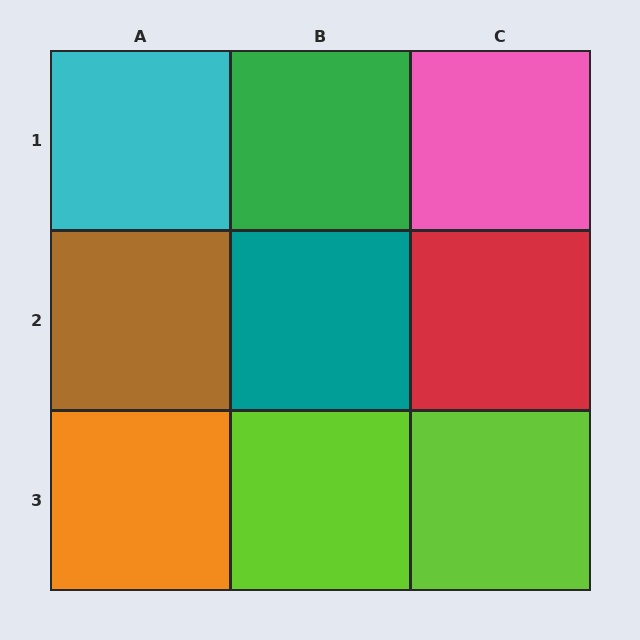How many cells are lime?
2 cells are lime.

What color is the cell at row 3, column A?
Orange.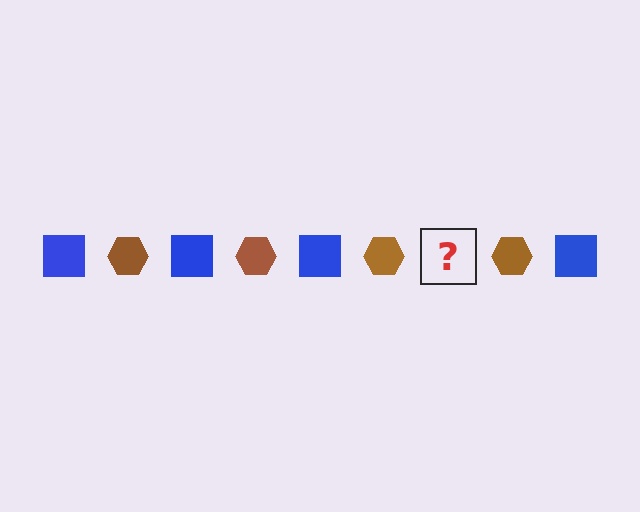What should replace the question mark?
The question mark should be replaced with a blue square.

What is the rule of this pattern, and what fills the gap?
The rule is that the pattern alternates between blue square and brown hexagon. The gap should be filled with a blue square.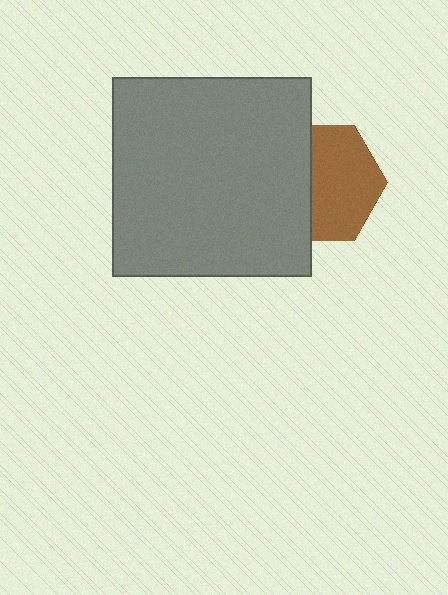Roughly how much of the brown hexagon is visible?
About half of it is visible (roughly 59%).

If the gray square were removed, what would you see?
You would see the complete brown hexagon.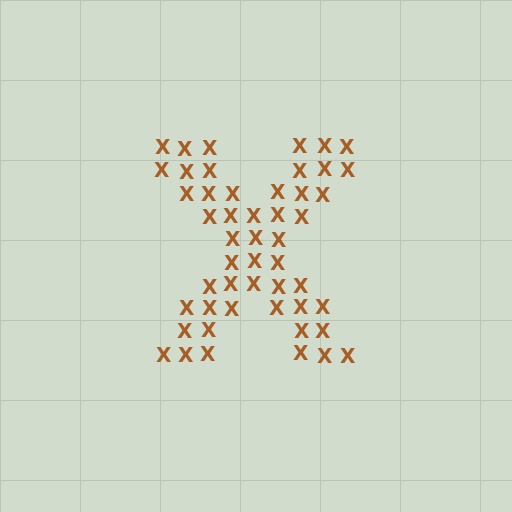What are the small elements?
The small elements are letter X's.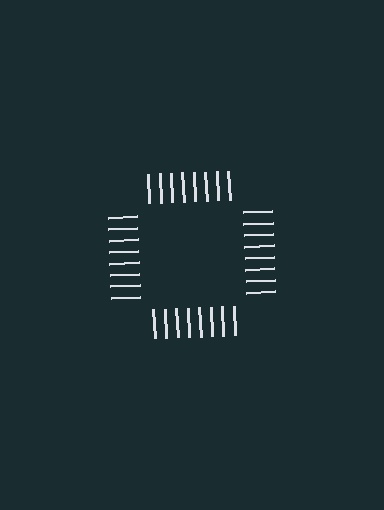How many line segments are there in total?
32 — 8 along each of the 4 edges.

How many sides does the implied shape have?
4 sides — the line-ends trace a square.